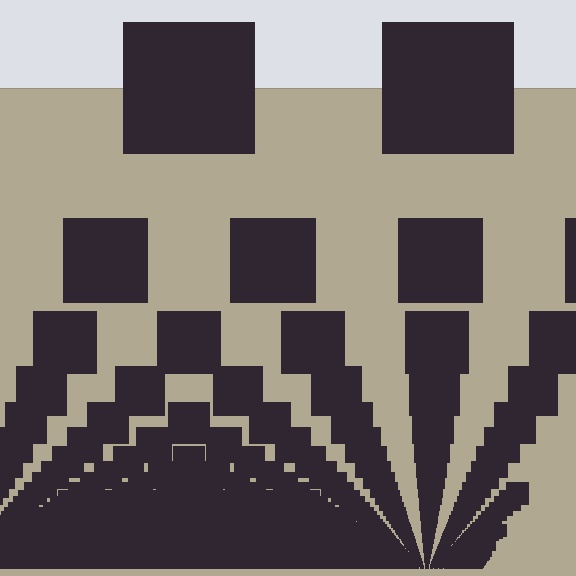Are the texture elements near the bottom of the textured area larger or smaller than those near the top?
Smaller. The gradient is inverted — elements near the bottom are smaller and denser.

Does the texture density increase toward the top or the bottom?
Density increases toward the bottom.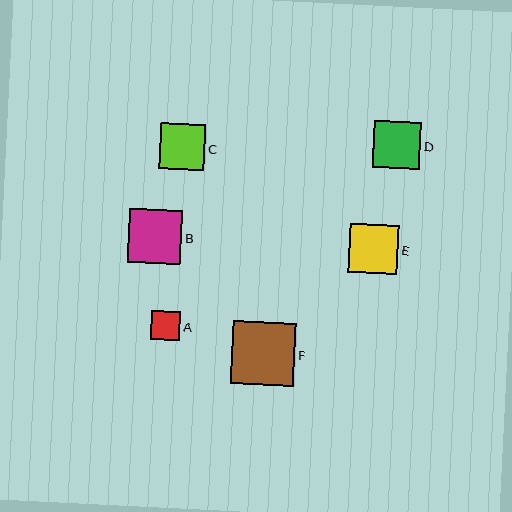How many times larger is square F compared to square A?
Square F is approximately 2.1 times the size of square A.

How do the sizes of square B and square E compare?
Square B and square E are approximately the same size.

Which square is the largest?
Square F is the largest with a size of approximately 63 pixels.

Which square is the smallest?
Square A is the smallest with a size of approximately 30 pixels.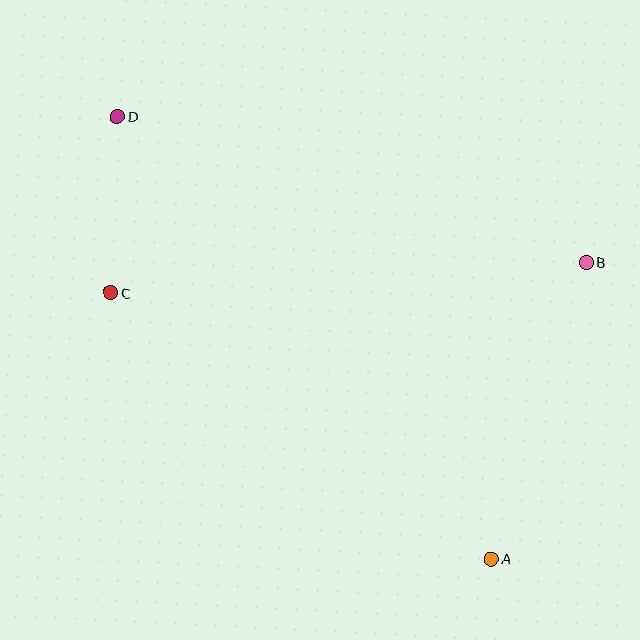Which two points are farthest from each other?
Points A and D are farthest from each other.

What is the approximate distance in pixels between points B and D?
The distance between B and D is approximately 491 pixels.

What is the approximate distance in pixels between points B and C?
The distance between B and C is approximately 477 pixels.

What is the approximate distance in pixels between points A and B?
The distance between A and B is approximately 312 pixels.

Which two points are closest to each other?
Points C and D are closest to each other.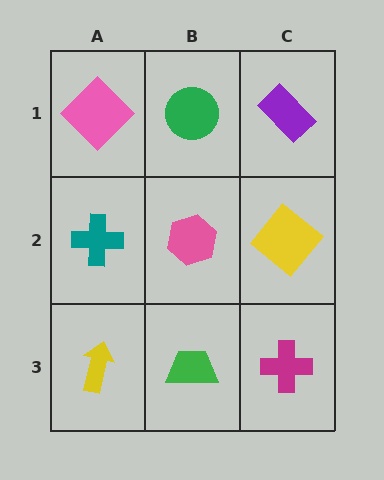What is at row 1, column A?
A pink diamond.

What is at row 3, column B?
A green trapezoid.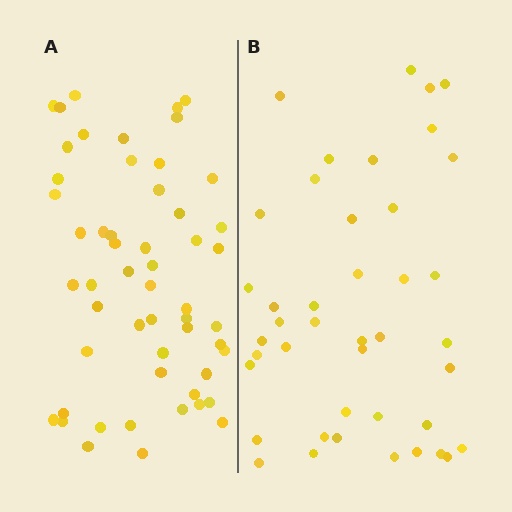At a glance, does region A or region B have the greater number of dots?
Region A (the left region) has more dots.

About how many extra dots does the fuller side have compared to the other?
Region A has roughly 12 or so more dots than region B.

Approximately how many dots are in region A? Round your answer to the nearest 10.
About 50 dots. (The exact count is 54, which rounds to 50.)